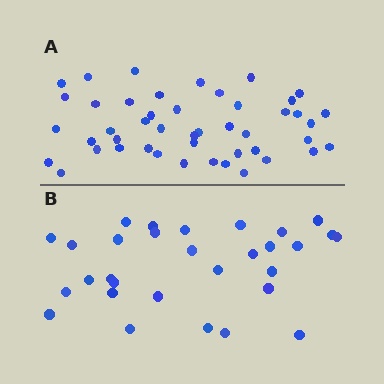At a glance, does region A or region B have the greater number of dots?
Region A (the top region) has more dots.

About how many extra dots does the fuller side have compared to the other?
Region A has approximately 15 more dots than region B.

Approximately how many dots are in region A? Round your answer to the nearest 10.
About 50 dots. (The exact count is 46, which rounds to 50.)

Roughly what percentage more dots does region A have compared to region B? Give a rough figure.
About 55% more.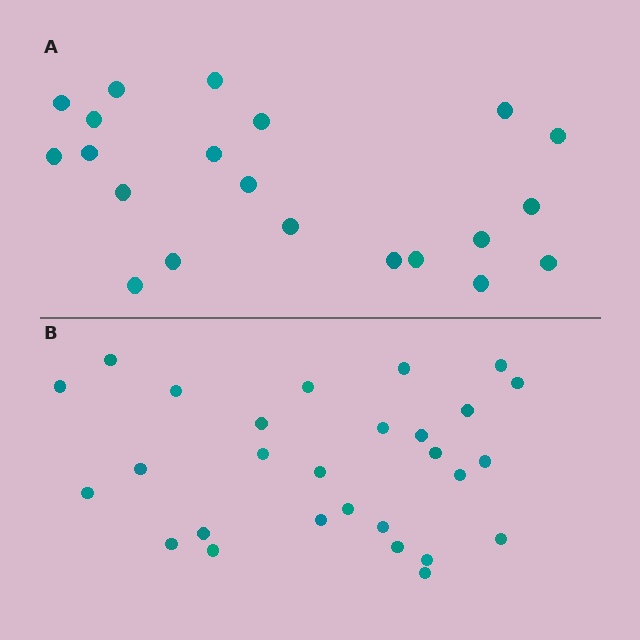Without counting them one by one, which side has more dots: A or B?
Region B (the bottom region) has more dots.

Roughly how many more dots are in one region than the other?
Region B has roughly 8 or so more dots than region A.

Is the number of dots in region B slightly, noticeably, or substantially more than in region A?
Region B has noticeably more, but not dramatically so. The ratio is roughly 1.3 to 1.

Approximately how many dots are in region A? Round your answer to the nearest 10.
About 20 dots. (The exact count is 21, which rounds to 20.)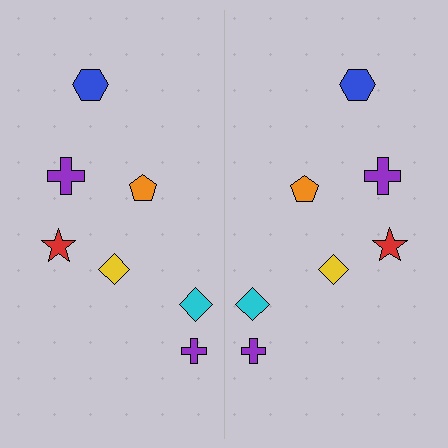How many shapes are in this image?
There are 14 shapes in this image.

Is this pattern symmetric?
Yes, this pattern has bilateral (reflection) symmetry.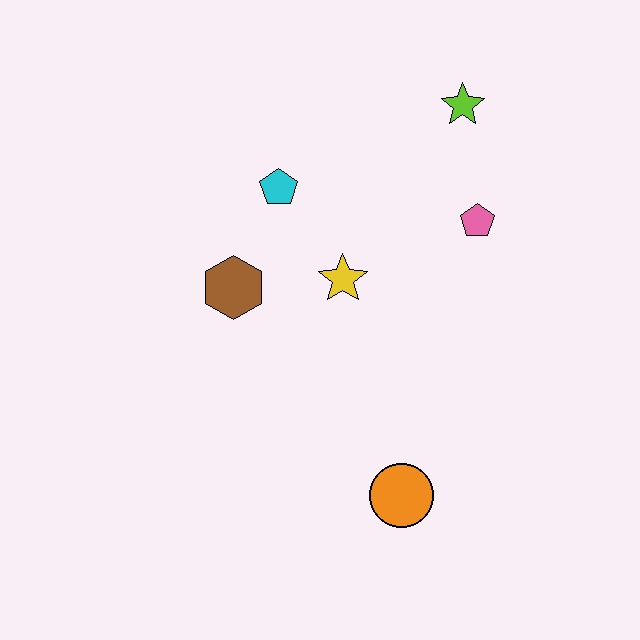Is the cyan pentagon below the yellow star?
No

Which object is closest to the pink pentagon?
The lime star is closest to the pink pentagon.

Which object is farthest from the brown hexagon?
The lime star is farthest from the brown hexagon.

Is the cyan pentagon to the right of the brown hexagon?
Yes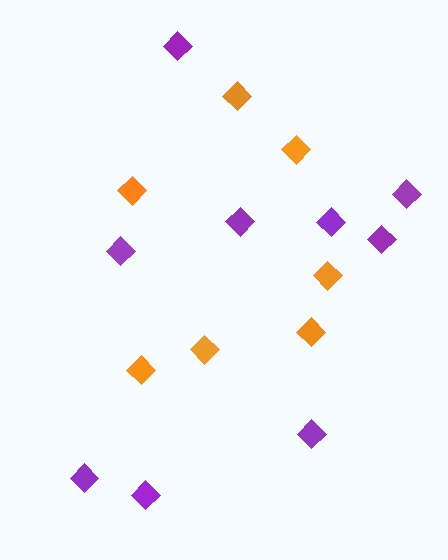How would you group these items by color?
There are 2 groups: one group of purple diamonds (9) and one group of orange diamonds (7).